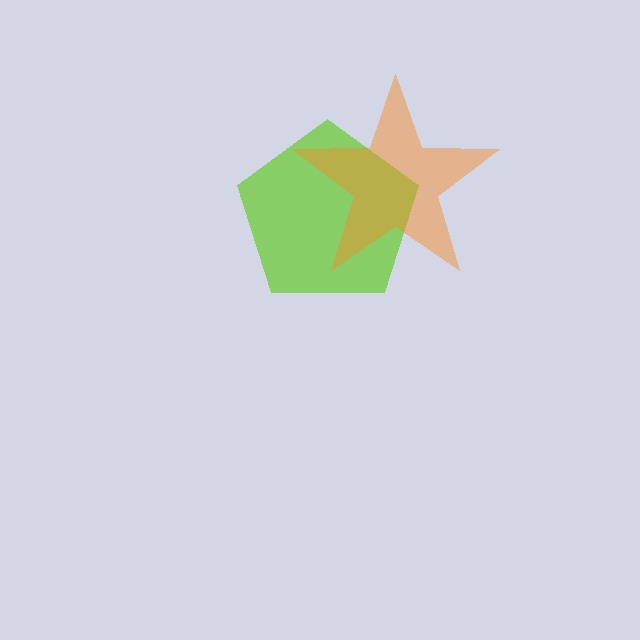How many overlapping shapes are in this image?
There are 2 overlapping shapes in the image.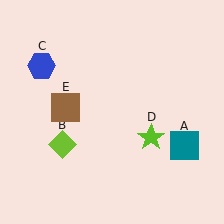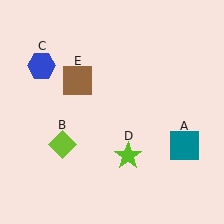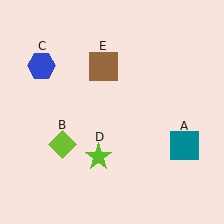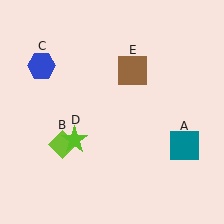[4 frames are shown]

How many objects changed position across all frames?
2 objects changed position: lime star (object D), brown square (object E).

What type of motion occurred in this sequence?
The lime star (object D), brown square (object E) rotated clockwise around the center of the scene.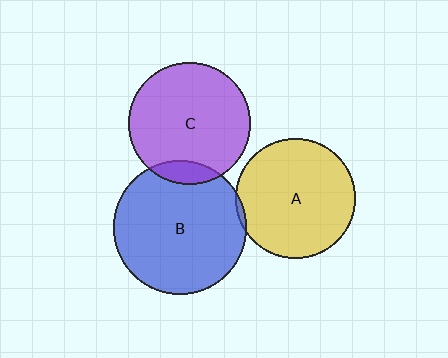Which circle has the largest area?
Circle B (blue).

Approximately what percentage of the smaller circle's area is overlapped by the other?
Approximately 10%.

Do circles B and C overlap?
Yes.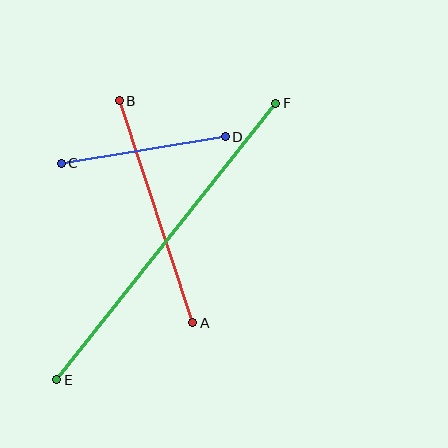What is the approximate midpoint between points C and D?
The midpoint is at approximately (143, 150) pixels.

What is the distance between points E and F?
The distance is approximately 353 pixels.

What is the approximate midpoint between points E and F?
The midpoint is at approximately (166, 241) pixels.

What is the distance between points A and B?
The distance is approximately 234 pixels.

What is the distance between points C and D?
The distance is approximately 166 pixels.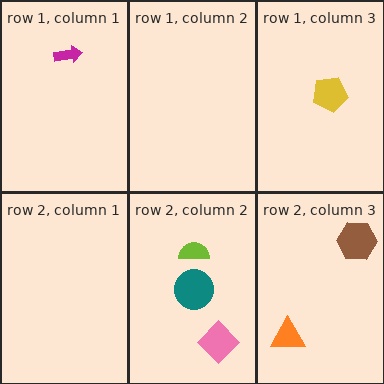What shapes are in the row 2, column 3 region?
The brown hexagon, the orange triangle.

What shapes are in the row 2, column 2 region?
The pink diamond, the teal circle, the lime semicircle.